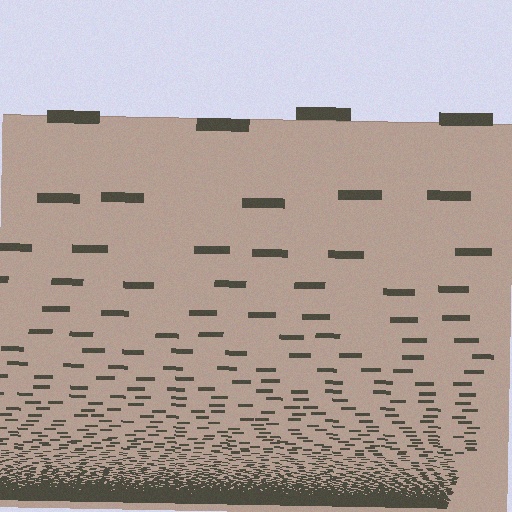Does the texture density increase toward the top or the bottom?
Density increases toward the bottom.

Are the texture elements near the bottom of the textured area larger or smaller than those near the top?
Smaller. The gradient is inverted — elements near the bottom are smaller and denser.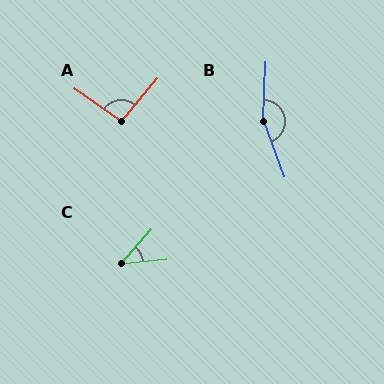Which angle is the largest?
B, at approximately 158 degrees.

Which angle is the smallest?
C, at approximately 42 degrees.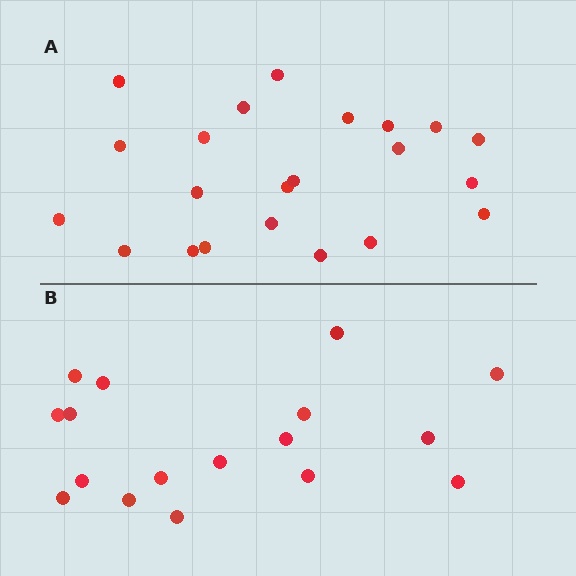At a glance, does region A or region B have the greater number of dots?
Region A (the top region) has more dots.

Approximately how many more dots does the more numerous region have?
Region A has about 5 more dots than region B.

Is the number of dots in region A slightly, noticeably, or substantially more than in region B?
Region A has noticeably more, but not dramatically so. The ratio is roughly 1.3 to 1.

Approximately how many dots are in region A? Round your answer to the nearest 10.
About 20 dots. (The exact count is 22, which rounds to 20.)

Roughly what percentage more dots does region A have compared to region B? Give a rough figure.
About 30% more.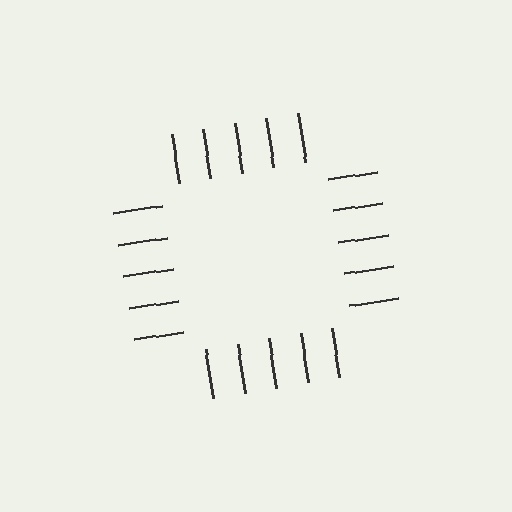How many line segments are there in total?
20 — 5 along each of the 4 edges.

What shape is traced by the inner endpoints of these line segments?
An illusory square — the line segments terminate on its edges but no continuous stroke is drawn.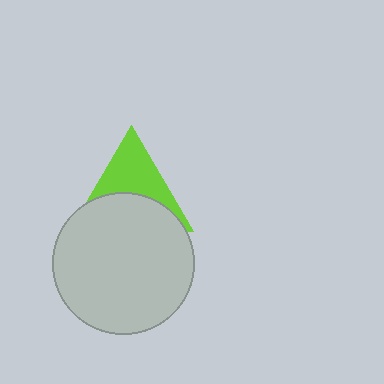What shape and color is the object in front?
The object in front is a light gray circle.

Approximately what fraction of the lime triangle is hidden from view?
Roughly 51% of the lime triangle is hidden behind the light gray circle.